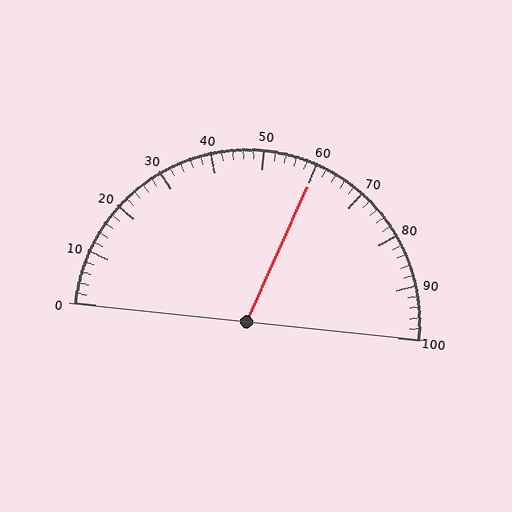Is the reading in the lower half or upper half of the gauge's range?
The reading is in the upper half of the range (0 to 100).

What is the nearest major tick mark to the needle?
The nearest major tick mark is 60.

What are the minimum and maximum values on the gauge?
The gauge ranges from 0 to 100.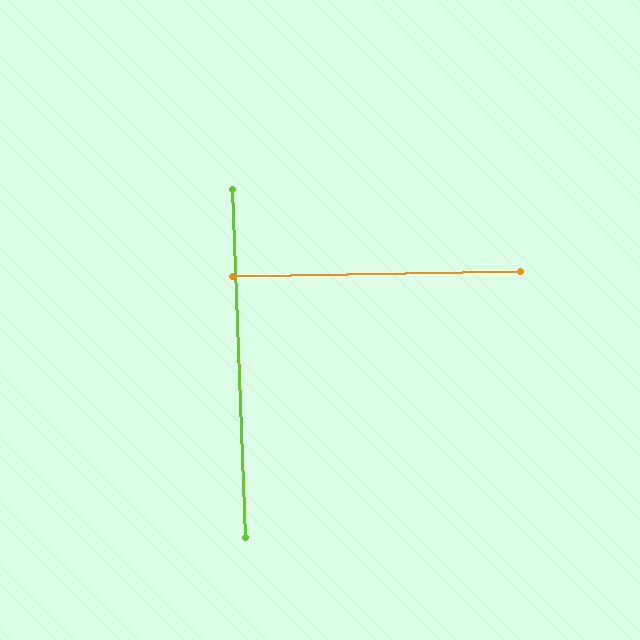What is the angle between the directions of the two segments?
Approximately 89 degrees.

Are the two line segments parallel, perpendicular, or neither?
Perpendicular — they meet at approximately 89°.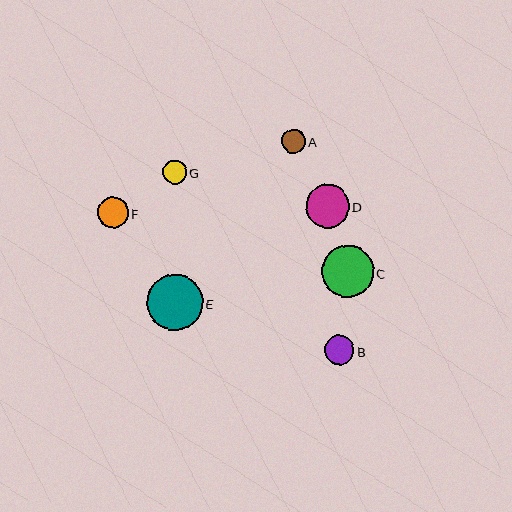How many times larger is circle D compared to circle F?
Circle D is approximately 1.4 times the size of circle F.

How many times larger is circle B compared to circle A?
Circle B is approximately 1.3 times the size of circle A.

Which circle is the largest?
Circle E is the largest with a size of approximately 56 pixels.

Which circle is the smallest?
Circle A is the smallest with a size of approximately 24 pixels.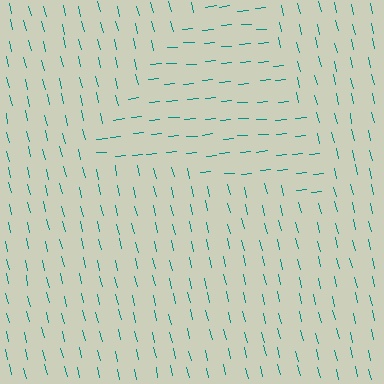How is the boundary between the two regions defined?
The boundary is defined purely by a change in line orientation (approximately 81 degrees difference). All lines are the same color and thickness.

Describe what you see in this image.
The image is filled with small teal line segments. A triangle region in the image has lines oriented differently from the surrounding lines, creating a visible texture boundary.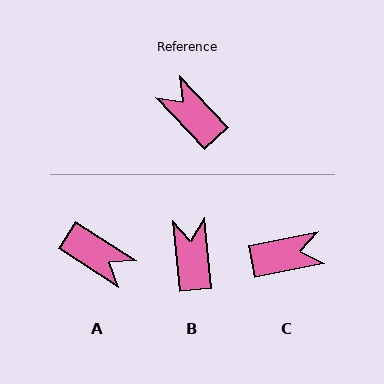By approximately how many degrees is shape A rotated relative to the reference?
Approximately 166 degrees clockwise.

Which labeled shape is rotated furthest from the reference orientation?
A, about 166 degrees away.